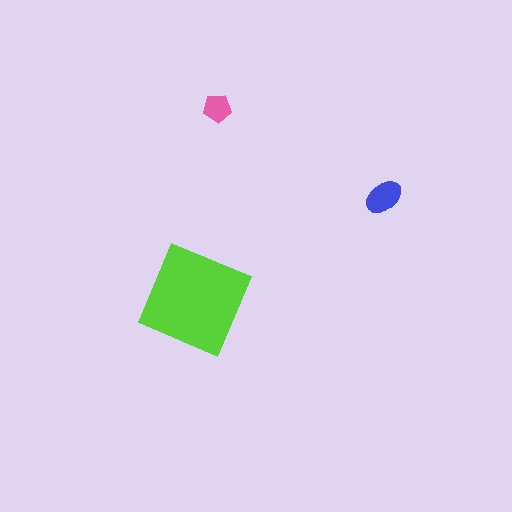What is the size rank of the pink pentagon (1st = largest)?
3rd.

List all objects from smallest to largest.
The pink pentagon, the blue ellipse, the lime diamond.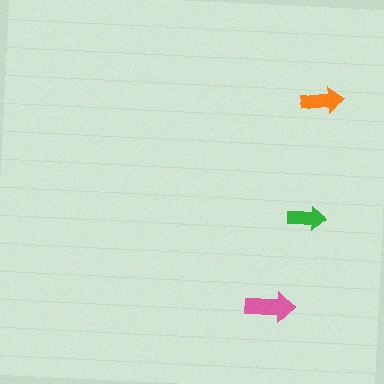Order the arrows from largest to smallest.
the pink one, the orange one, the green one.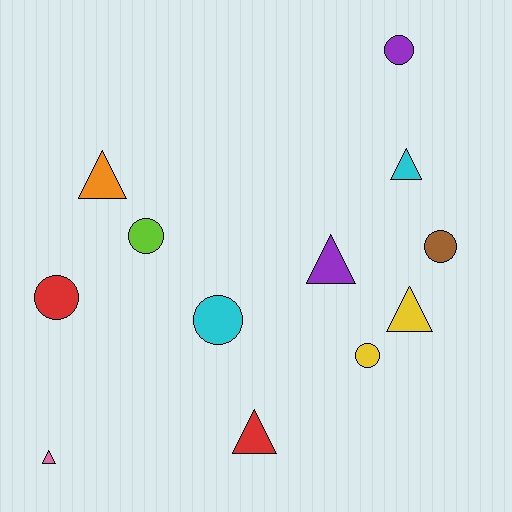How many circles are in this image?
There are 6 circles.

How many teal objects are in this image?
There are no teal objects.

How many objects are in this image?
There are 12 objects.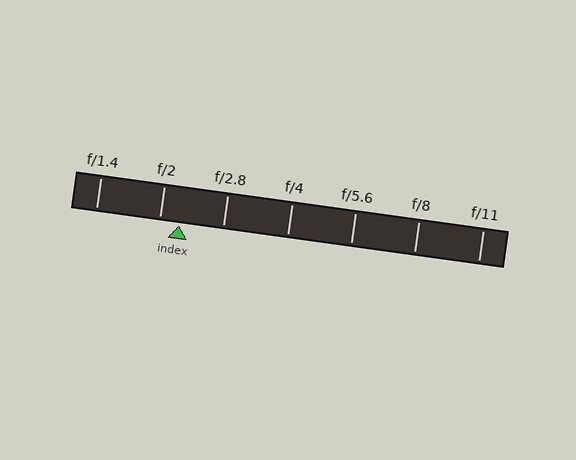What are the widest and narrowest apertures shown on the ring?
The widest aperture shown is f/1.4 and the narrowest is f/11.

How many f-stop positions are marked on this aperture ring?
There are 7 f-stop positions marked.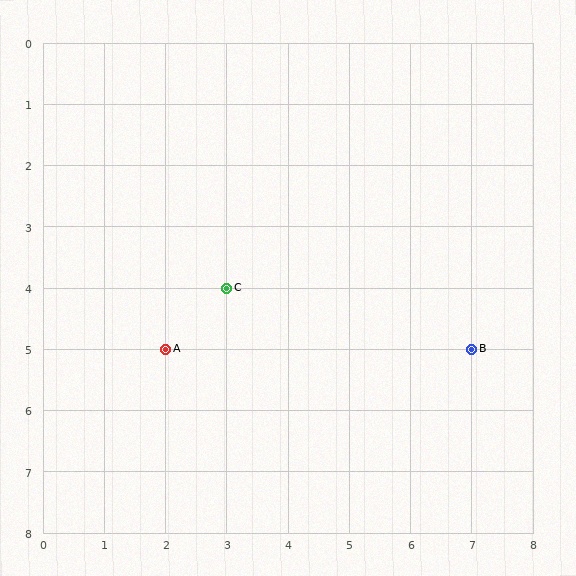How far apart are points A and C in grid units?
Points A and C are 1 column and 1 row apart (about 1.4 grid units diagonally).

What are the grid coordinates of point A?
Point A is at grid coordinates (2, 5).